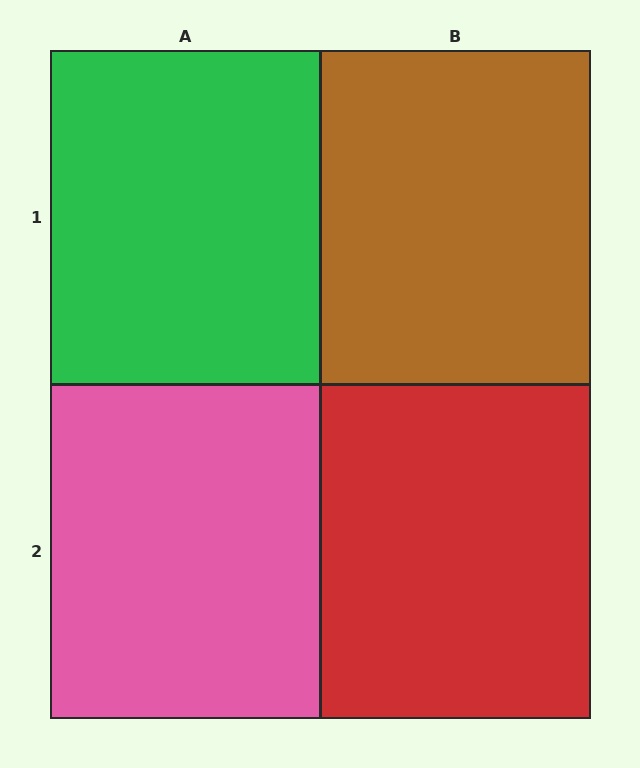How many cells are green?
1 cell is green.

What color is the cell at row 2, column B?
Red.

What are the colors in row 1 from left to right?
Green, brown.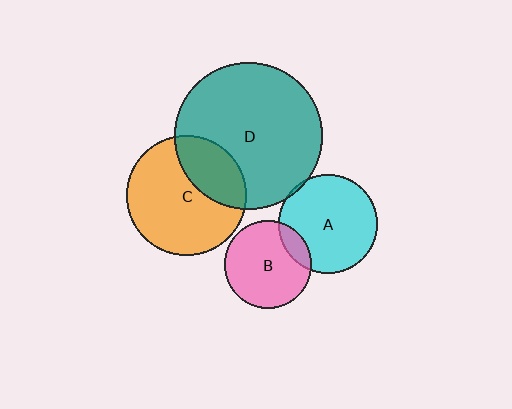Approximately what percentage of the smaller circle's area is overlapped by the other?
Approximately 5%.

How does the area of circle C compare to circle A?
Approximately 1.5 times.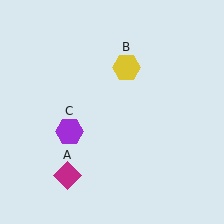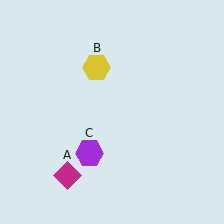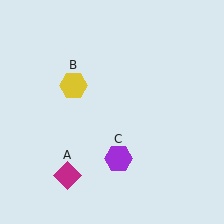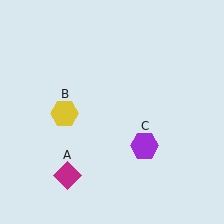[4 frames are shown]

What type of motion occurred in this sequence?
The yellow hexagon (object B), purple hexagon (object C) rotated counterclockwise around the center of the scene.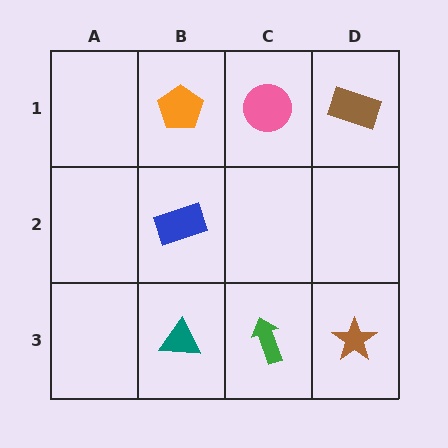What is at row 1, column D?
A brown rectangle.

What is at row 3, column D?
A brown star.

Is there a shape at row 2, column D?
No, that cell is empty.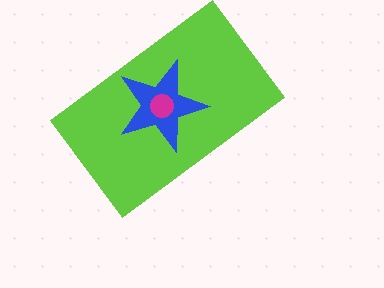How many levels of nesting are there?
3.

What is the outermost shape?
The lime rectangle.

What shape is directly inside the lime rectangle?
The blue star.